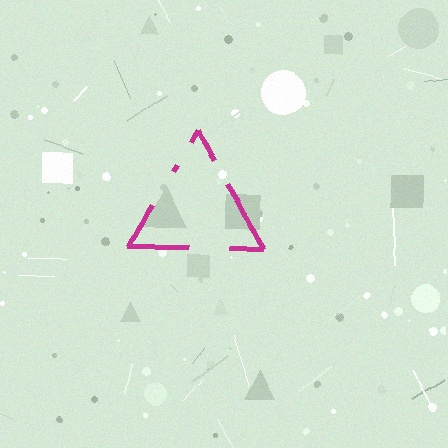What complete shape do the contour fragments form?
The contour fragments form a triangle.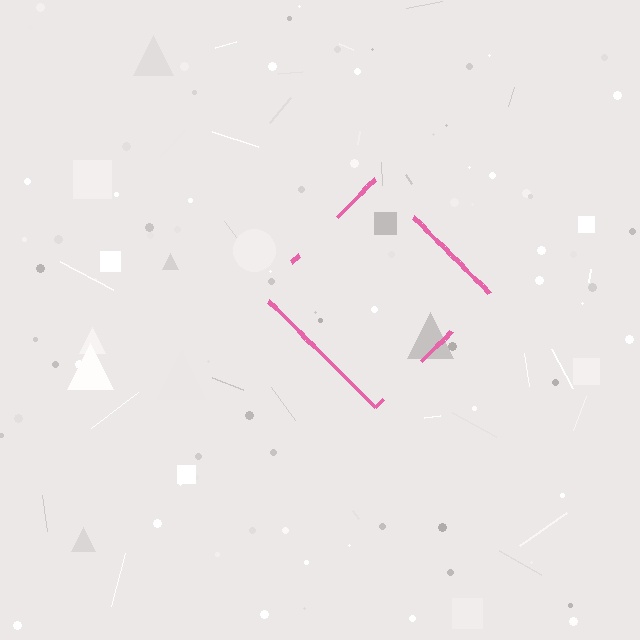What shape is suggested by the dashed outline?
The dashed outline suggests a diamond.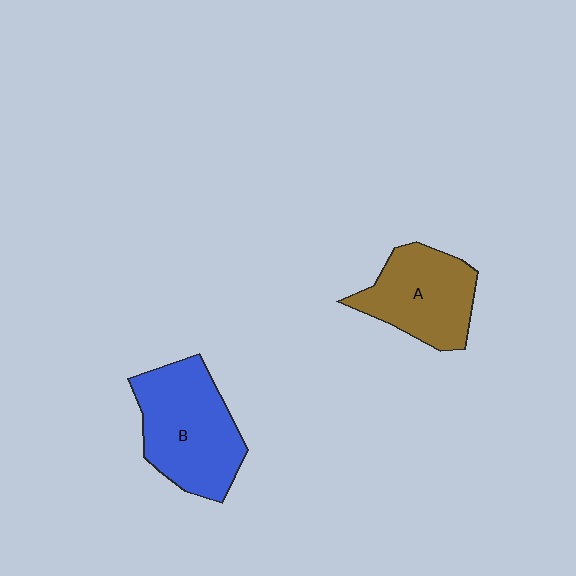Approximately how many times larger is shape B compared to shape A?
Approximately 1.2 times.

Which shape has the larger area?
Shape B (blue).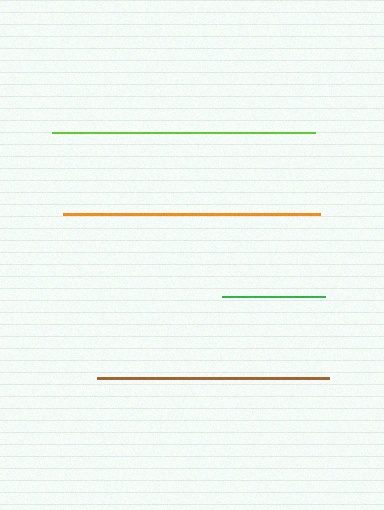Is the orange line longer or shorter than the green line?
The orange line is longer than the green line.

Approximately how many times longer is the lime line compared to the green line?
The lime line is approximately 2.6 times the length of the green line.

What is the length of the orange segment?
The orange segment is approximately 257 pixels long.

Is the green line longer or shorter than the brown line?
The brown line is longer than the green line.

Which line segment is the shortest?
The green line is the shortest at approximately 103 pixels.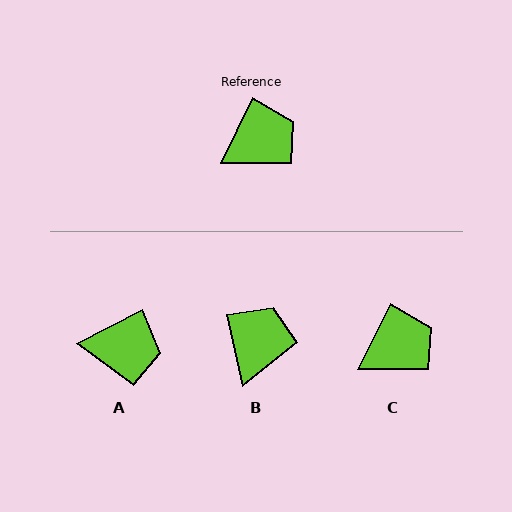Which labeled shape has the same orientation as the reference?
C.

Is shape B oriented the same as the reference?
No, it is off by about 38 degrees.